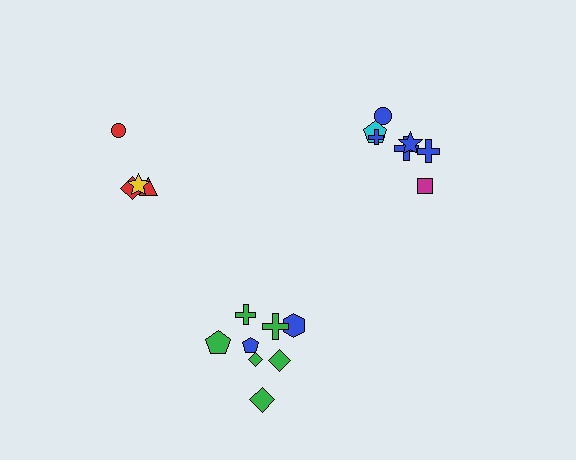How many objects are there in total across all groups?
There are 19 objects.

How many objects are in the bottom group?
There are 8 objects.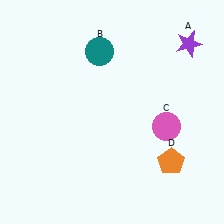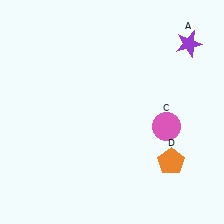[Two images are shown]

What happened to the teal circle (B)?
The teal circle (B) was removed in Image 2. It was in the top-left area of Image 1.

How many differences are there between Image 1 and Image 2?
There is 1 difference between the two images.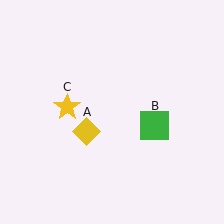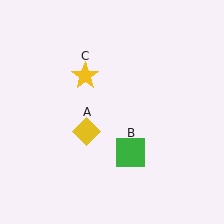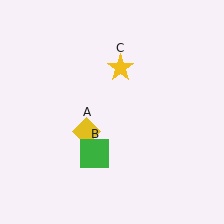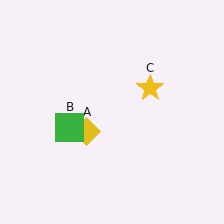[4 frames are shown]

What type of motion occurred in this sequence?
The green square (object B), yellow star (object C) rotated clockwise around the center of the scene.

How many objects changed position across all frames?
2 objects changed position: green square (object B), yellow star (object C).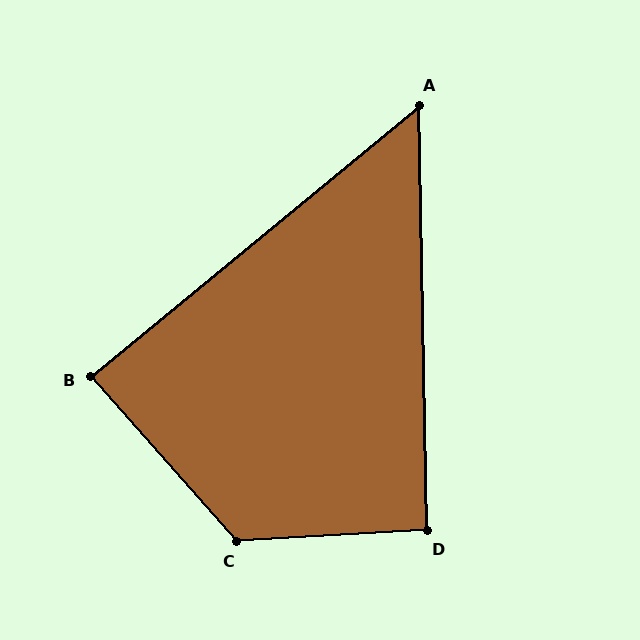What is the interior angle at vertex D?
Approximately 92 degrees (approximately right).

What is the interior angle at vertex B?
Approximately 88 degrees (approximately right).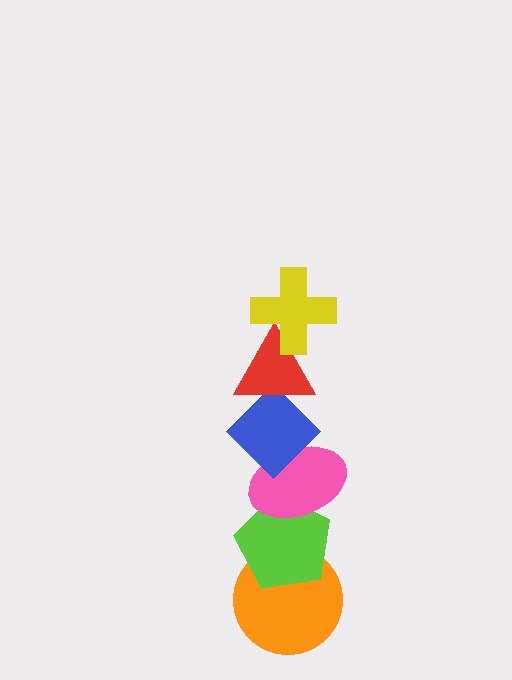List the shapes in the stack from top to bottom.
From top to bottom: the yellow cross, the red triangle, the blue diamond, the pink ellipse, the lime pentagon, the orange circle.